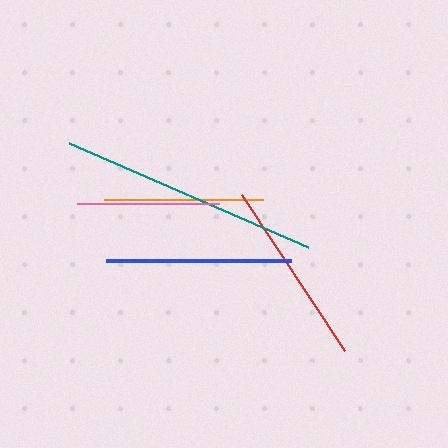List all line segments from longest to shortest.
From longest to shortest: teal, red, blue, orange, pink.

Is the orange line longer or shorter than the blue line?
The blue line is longer than the orange line.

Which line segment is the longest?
The teal line is the longest at approximately 261 pixels.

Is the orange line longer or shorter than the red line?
The red line is longer than the orange line.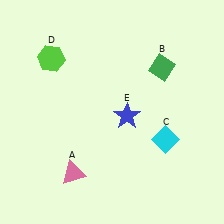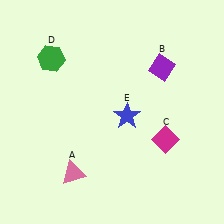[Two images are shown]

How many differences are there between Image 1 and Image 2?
There are 3 differences between the two images.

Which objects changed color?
B changed from green to purple. C changed from cyan to magenta. D changed from lime to green.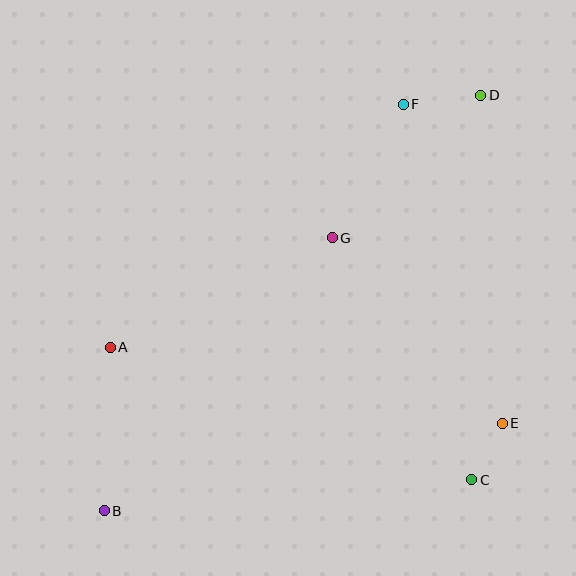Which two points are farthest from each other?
Points B and D are farthest from each other.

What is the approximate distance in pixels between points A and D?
The distance between A and D is approximately 448 pixels.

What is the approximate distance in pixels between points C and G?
The distance between C and G is approximately 279 pixels.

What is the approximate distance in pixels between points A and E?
The distance between A and E is approximately 399 pixels.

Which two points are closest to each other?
Points C and E are closest to each other.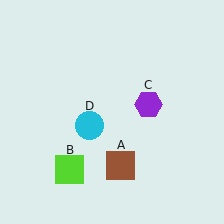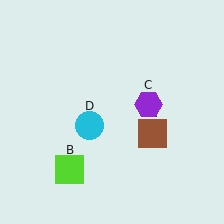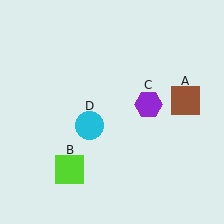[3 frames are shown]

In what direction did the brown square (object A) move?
The brown square (object A) moved up and to the right.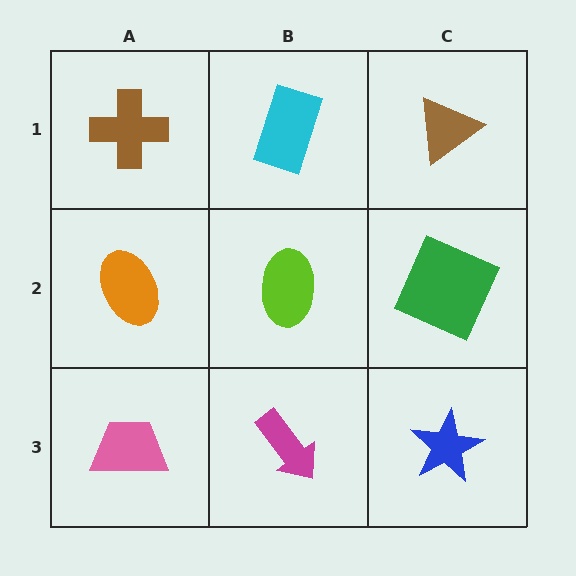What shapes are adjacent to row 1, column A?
An orange ellipse (row 2, column A), a cyan rectangle (row 1, column B).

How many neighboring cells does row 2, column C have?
3.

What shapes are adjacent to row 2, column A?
A brown cross (row 1, column A), a pink trapezoid (row 3, column A), a lime ellipse (row 2, column B).